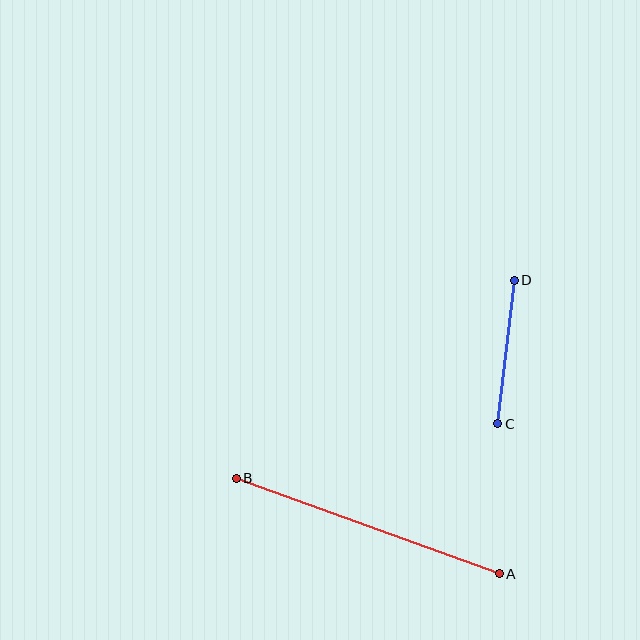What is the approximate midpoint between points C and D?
The midpoint is at approximately (506, 352) pixels.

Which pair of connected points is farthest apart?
Points A and B are farthest apart.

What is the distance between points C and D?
The distance is approximately 144 pixels.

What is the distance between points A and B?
The distance is approximately 280 pixels.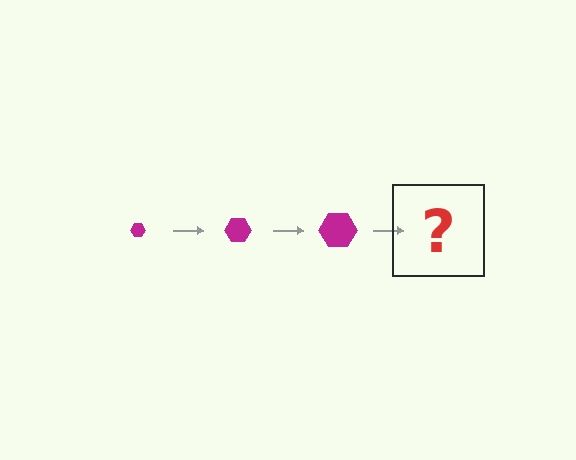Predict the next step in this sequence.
The next step is a magenta hexagon, larger than the previous one.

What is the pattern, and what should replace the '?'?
The pattern is that the hexagon gets progressively larger each step. The '?' should be a magenta hexagon, larger than the previous one.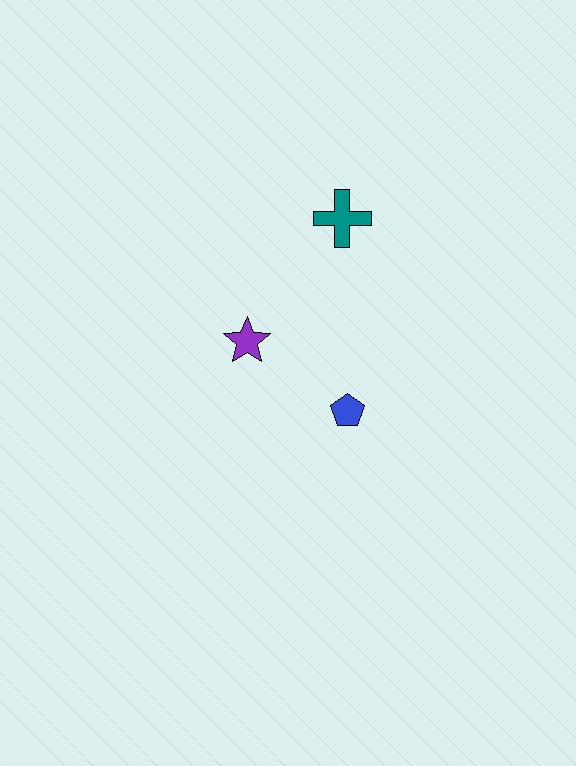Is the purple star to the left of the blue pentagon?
Yes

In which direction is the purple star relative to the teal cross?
The purple star is below the teal cross.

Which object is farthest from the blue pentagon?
The teal cross is farthest from the blue pentagon.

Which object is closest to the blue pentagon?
The purple star is closest to the blue pentagon.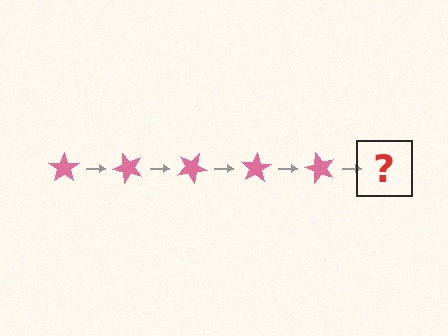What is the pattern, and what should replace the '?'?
The pattern is that the star rotates 50 degrees each step. The '?' should be a pink star rotated 250 degrees.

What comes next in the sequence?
The next element should be a pink star rotated 250 degrees.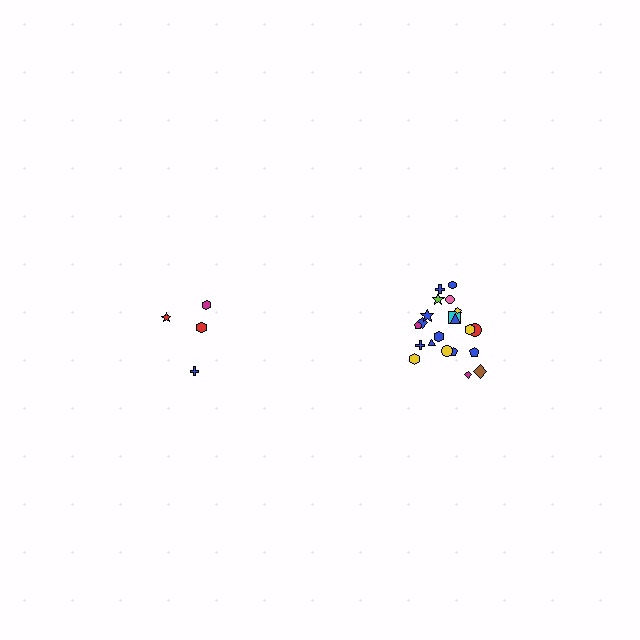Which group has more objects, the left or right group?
The right group.